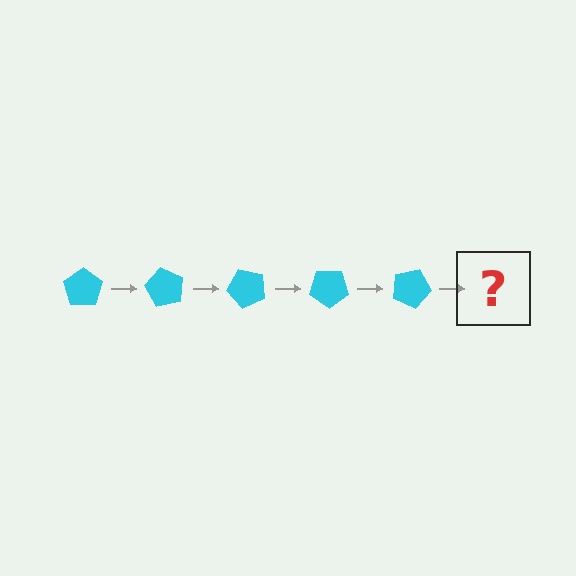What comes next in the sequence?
The next element should be a cyan pentagon rotated 300 degrees.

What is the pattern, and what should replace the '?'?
The pattern is that the pentagon rotates 60 degrees each step. The '?' should be a cyan pentagon rotated 300 degrees.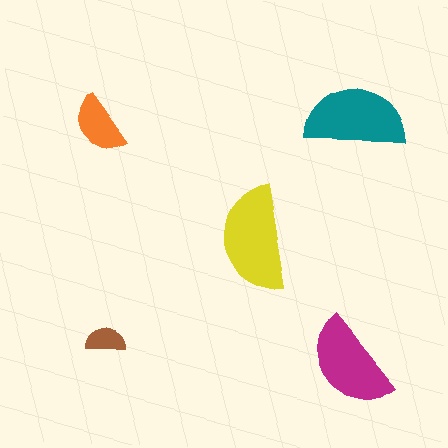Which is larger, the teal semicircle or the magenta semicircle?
The teal one.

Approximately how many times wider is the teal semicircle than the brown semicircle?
About 2.5 times wider.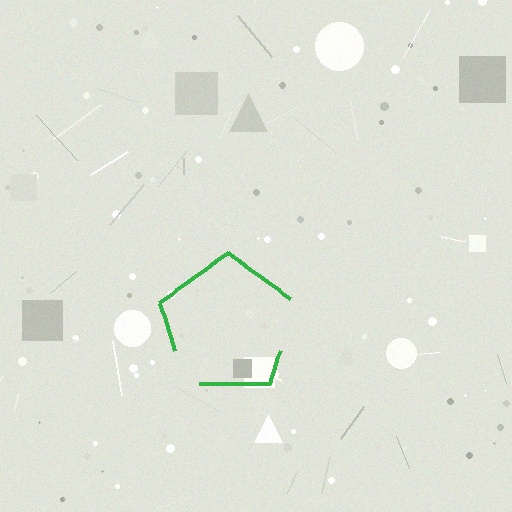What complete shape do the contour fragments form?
The contour fragments form a pentagon.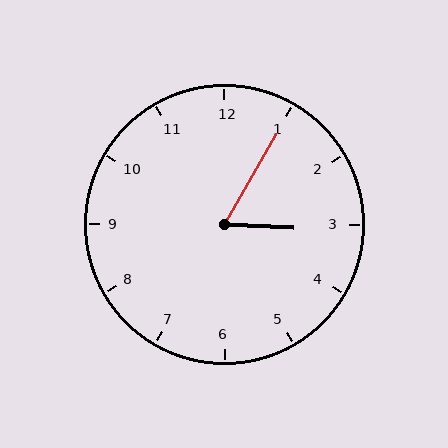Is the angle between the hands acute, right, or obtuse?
It is acute.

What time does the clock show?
3:05.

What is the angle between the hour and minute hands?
Approximately 62 degrees.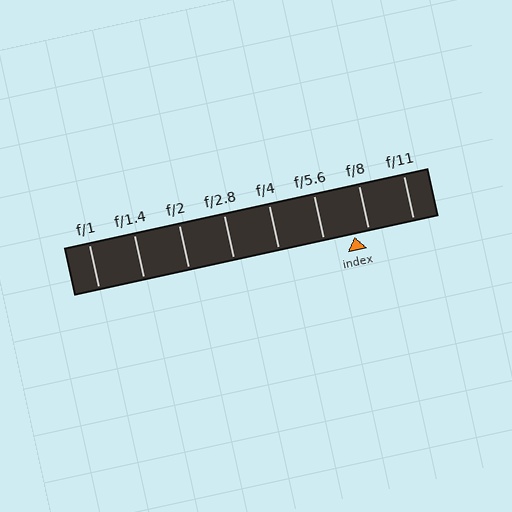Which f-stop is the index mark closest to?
The index mark is closest to f/8.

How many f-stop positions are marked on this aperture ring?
There are 8 f-stop positions marked.